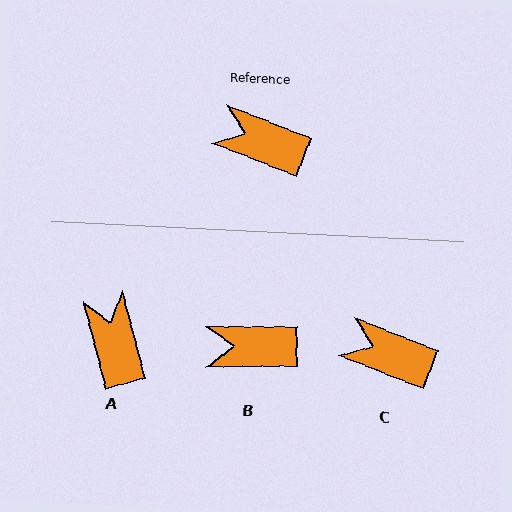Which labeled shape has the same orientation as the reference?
C.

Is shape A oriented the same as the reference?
No, it is off by about 54 degrees.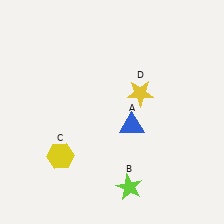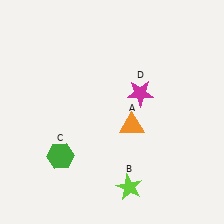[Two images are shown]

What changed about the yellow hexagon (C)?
In Image 1, C is yellow. In Image 2, it changed to green.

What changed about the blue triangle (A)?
In Image 1, A is blue. In Image 2, it changed to orange.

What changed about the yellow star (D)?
In Image 1, D is yellow. In Image 2, it changed to magenta.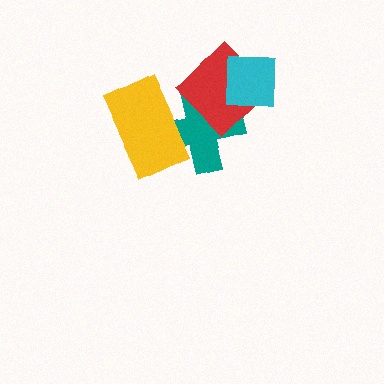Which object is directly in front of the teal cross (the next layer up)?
The red diamond is directly in front of the teal cross.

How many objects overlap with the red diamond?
2 objects overlap with the red diamond.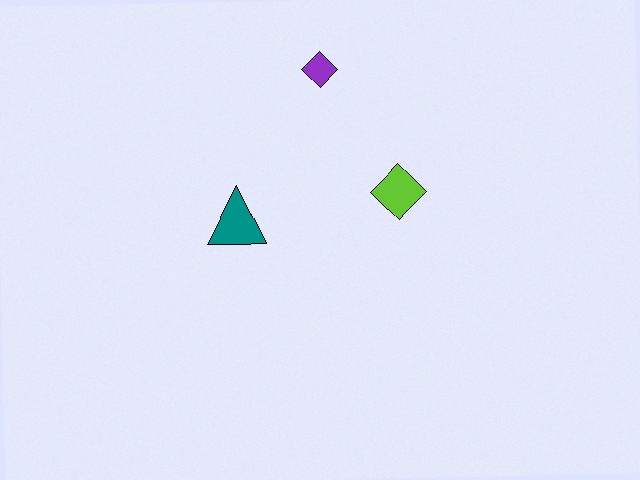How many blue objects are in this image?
There are no blue objects.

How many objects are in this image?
There are 3 objects.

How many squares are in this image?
There are no squares.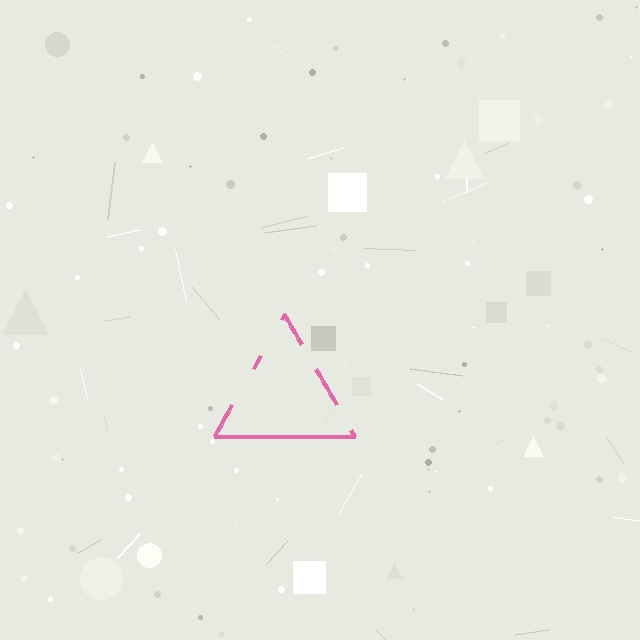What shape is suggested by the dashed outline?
The dashed outline suggests a triangle.